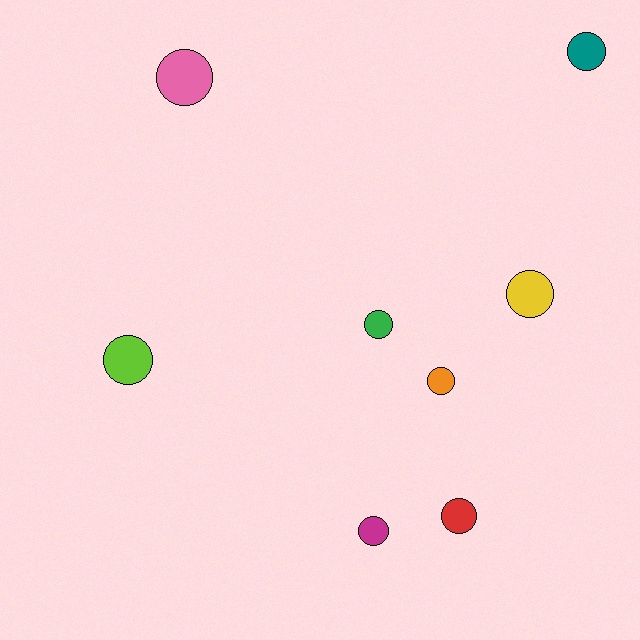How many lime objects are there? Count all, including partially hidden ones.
There is 1 lime object.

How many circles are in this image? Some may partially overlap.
There are 8 circles.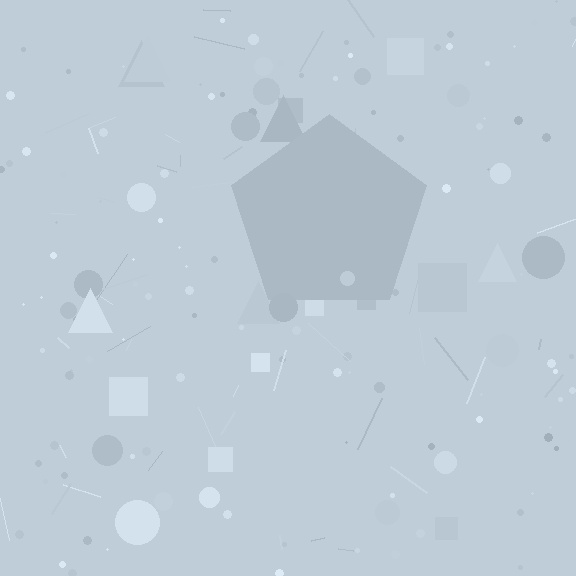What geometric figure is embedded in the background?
A pentagon is embedded in the background.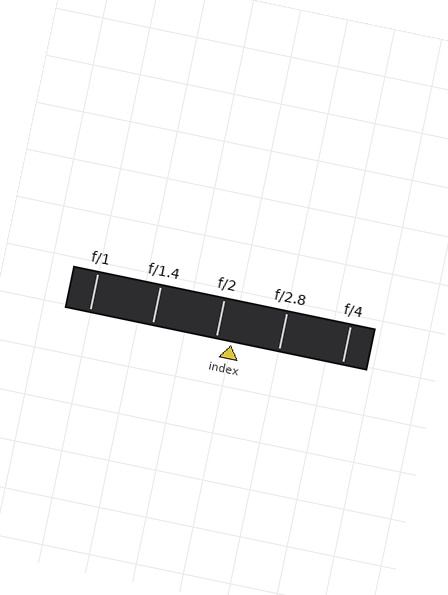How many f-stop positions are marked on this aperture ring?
There are 5 f-stop positions marked.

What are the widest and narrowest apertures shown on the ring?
The widest aperture shown is f/1 and the narrowest is f/4.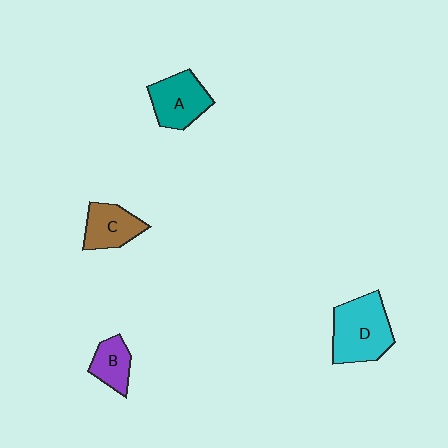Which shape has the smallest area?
Shape B (purple).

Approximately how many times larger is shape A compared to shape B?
Approximately 1.5 times.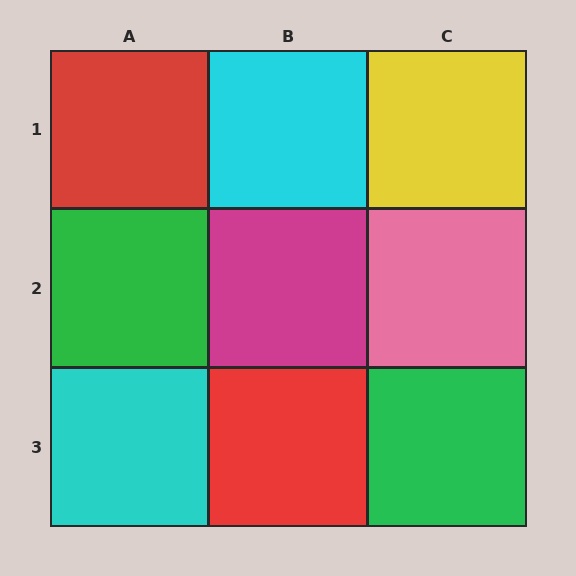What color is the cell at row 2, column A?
Green.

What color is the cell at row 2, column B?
Magenta.